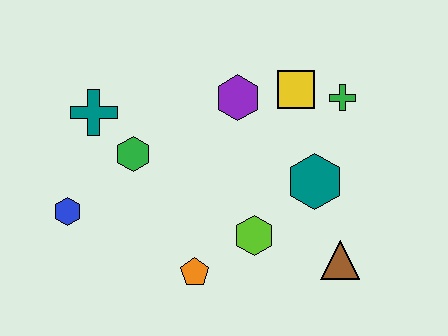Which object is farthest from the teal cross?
The brown triangle is farthest from the teal cross.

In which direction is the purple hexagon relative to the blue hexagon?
The purple hexagon is to the right of the blue hexagon.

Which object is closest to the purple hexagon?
The yellow square is closest to the purple hexagon.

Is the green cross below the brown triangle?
No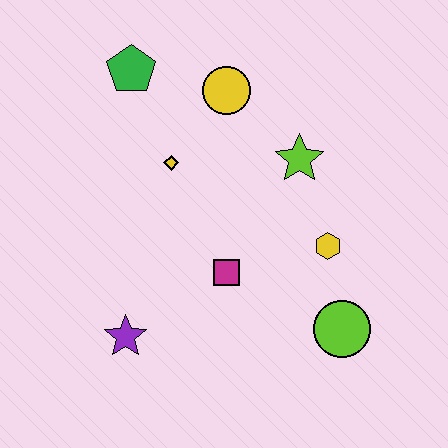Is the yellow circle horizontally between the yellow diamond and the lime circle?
Yes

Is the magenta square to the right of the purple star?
Yes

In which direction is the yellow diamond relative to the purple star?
The yellow diamond is above the purple star.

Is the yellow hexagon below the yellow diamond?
Yes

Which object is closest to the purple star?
The magenta square is closest to the purple star.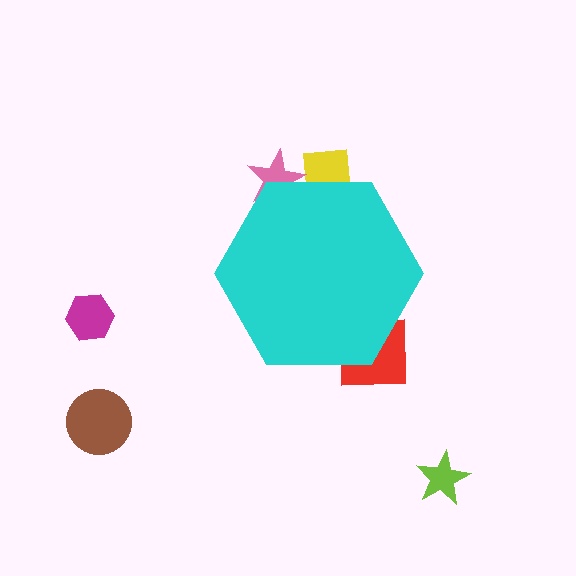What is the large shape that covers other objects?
A cyan hexagon.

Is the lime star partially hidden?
No, the lime star is fully visible.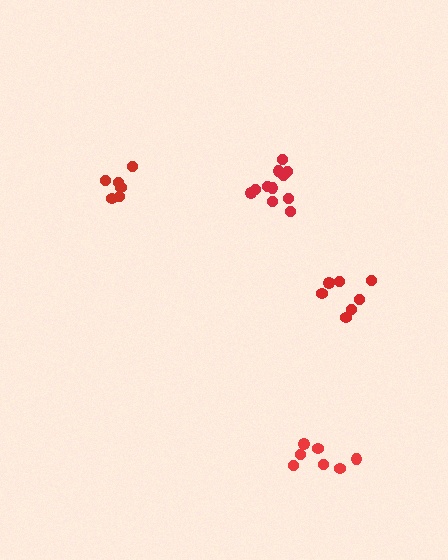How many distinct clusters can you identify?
There are 4 distinct clusters.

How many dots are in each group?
Group 1: 11 dots, Group 2: 6 dots, Group 3: 7 dots, Group 4: 7 dots (31 total).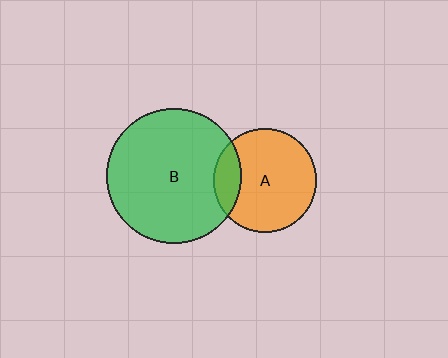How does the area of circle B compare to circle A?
Approximately 1.7 times.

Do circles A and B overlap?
Yes.